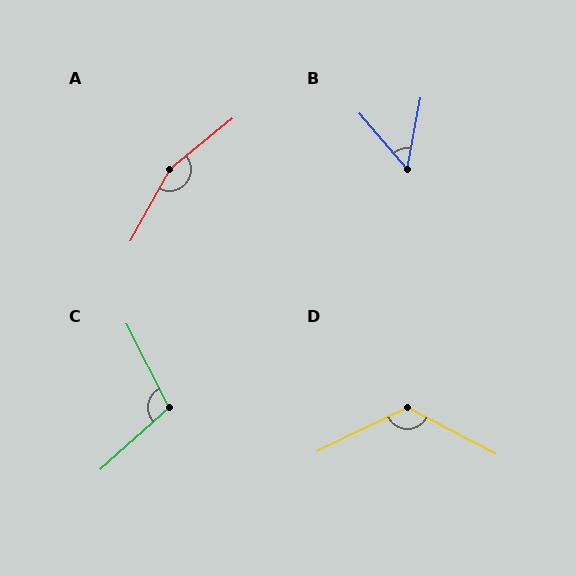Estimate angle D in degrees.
Approximately 126 degrees.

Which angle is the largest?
A, at approximately 158 degrees.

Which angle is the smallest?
B, at approximately 51 degrees.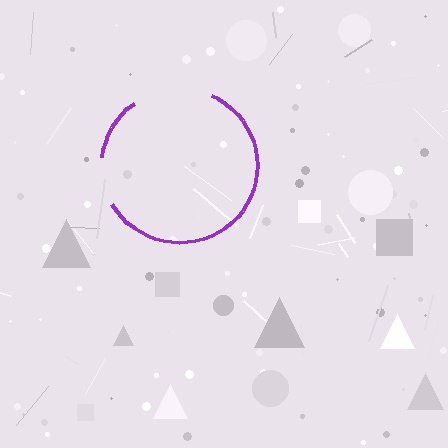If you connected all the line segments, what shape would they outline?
They would outline a circle.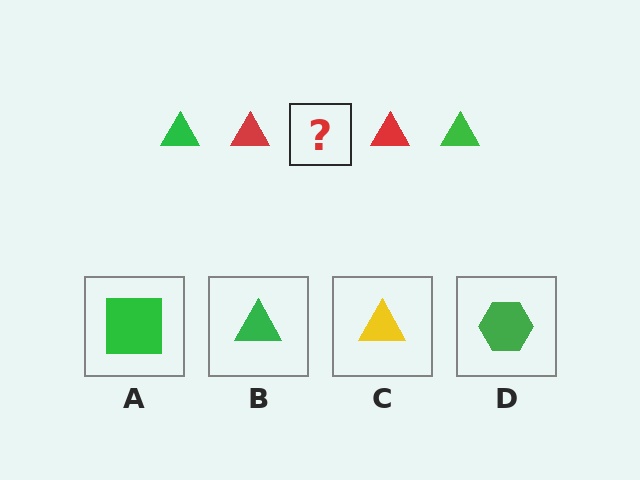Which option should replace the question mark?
Option B.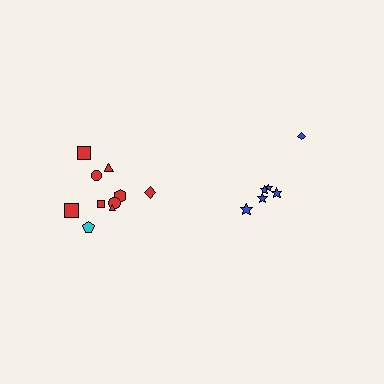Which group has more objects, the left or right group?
The left group.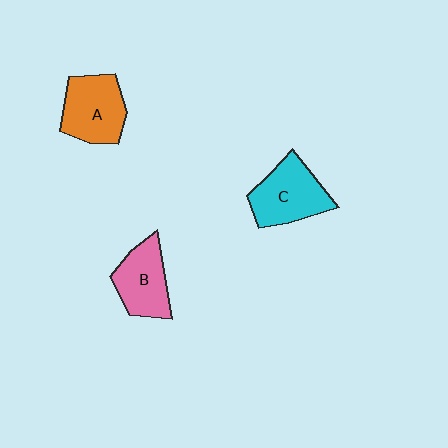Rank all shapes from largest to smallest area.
From largest to smallest: C (cyan), A (orange), B (pink).